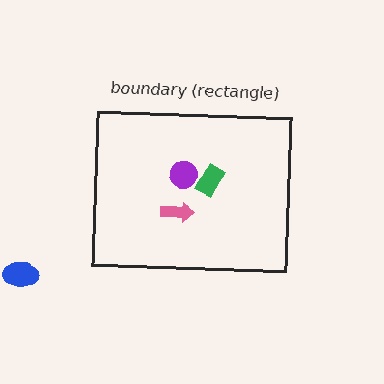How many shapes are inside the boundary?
3 inside, 1 outside.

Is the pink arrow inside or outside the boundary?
Inside.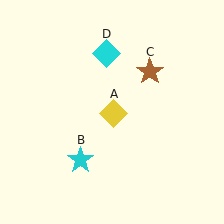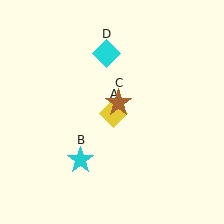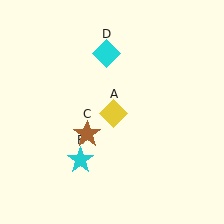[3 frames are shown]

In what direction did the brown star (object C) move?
The brown star (object C) moved down and to the left.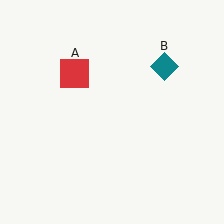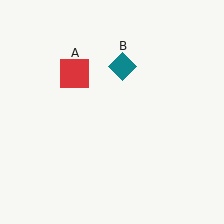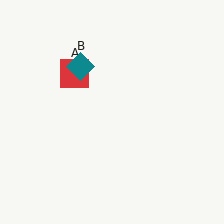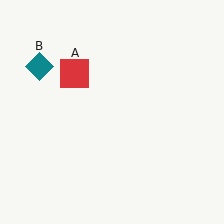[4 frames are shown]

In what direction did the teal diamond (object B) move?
The teal diamond (object B) moved left.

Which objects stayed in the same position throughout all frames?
Red square (object A) remained stationary.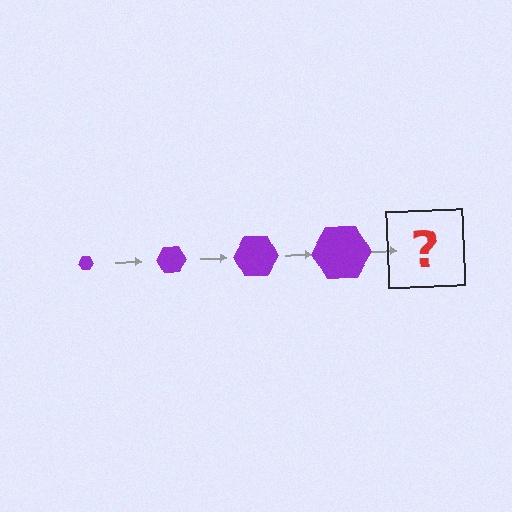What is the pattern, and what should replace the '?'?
The pattern is that the hexagon gets progressively larger each step. The '?' should be a purple hexagon, larger than the previous one.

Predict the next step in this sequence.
The next step is a purple hexagon, larger than the previous one.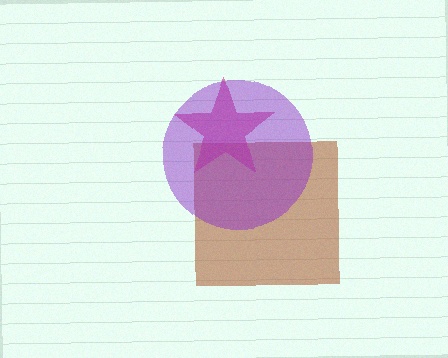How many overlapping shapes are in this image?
There are 3 overlapping shapes in the image.